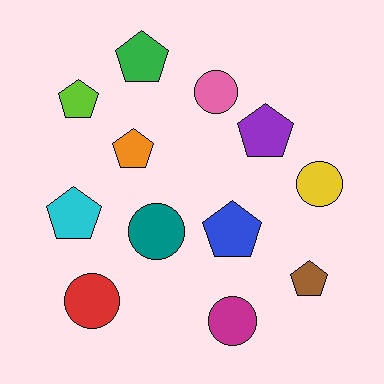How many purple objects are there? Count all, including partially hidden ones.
There is 1 purple object.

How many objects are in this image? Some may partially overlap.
There are 12 objects.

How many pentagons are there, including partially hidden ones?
There are 7 pentagons.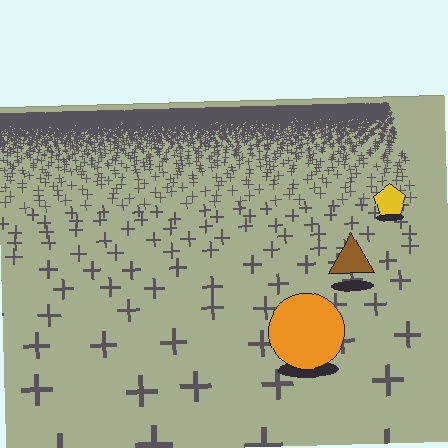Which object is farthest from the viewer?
The yellow pentagon is farthest from the viewer. It appears smaller and the ground texture around it is denser.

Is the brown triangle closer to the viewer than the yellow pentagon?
Yes. The brown triangle is closer — you can tell from the texture gradient: the ground texture is coarser near it.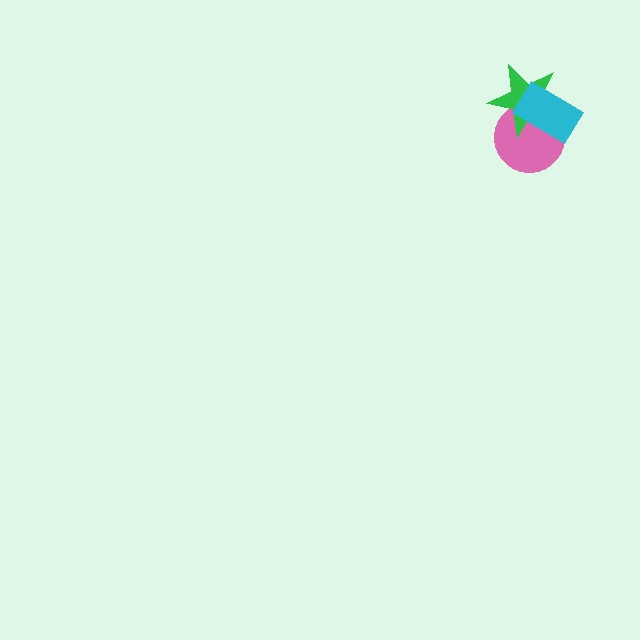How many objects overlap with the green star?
2 objects overlap with the green star.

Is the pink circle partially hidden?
Yes, it is partially covered by another shape.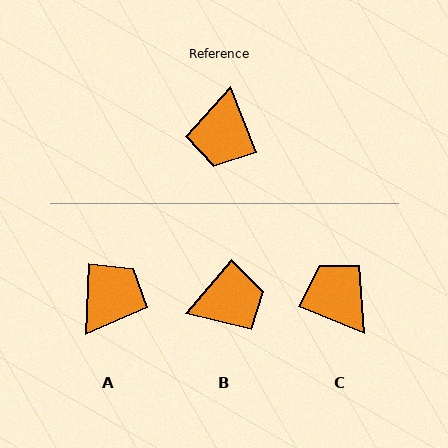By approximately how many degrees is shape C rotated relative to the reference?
Approximately 134 degrees clockwise.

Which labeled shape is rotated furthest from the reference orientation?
A, about 156 degrees away.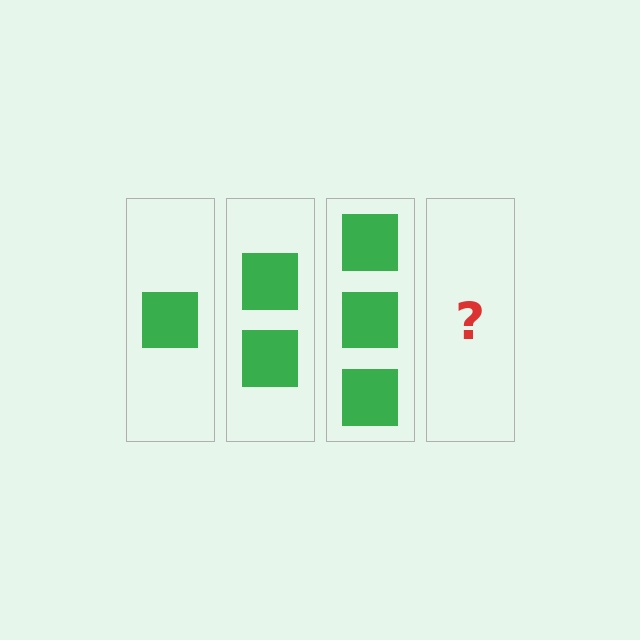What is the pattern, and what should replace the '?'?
The pattern is that each step adds one more square. The '?' should be 4 squares.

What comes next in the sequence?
The next element should be 4 squares.